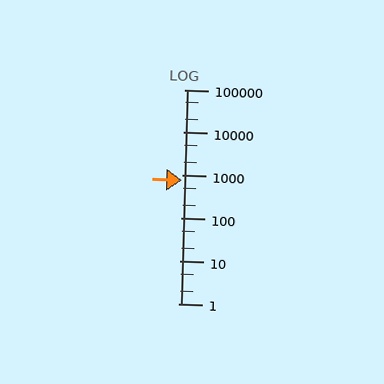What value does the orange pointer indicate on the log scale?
The pointer indicates approximately 770.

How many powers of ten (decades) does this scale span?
The scale spans 5 decades, from 1 to 100000.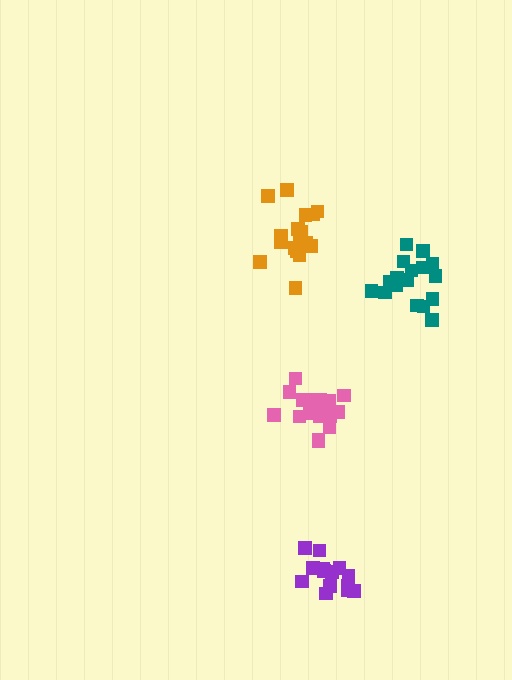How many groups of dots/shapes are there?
There are 4 groups.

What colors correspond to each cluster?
The clusters are colored: pink, purple, orange, teal.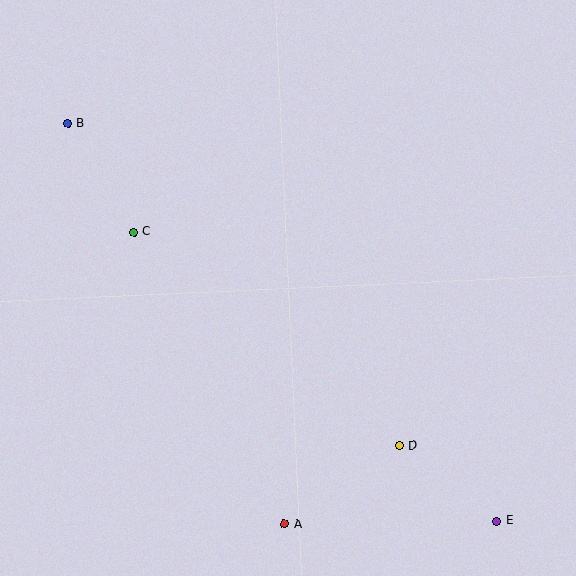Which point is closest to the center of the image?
Point C at (134, 232) is closest to the center.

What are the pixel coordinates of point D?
Point D is at (399, 446).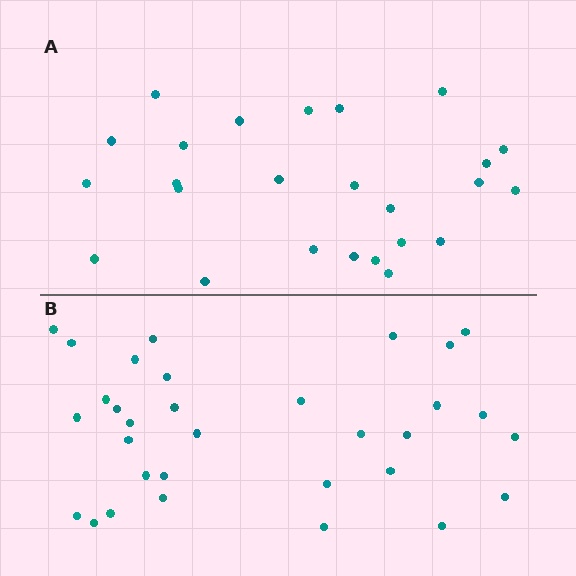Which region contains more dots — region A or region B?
Region B (the bottom region) has more dots.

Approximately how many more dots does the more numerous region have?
Region B has roughly 8 or so more dots than region A.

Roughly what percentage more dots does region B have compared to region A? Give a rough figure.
About 30% more.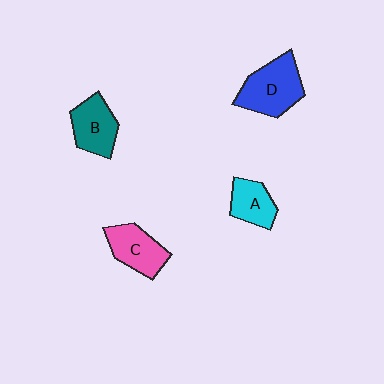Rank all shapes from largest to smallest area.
From largest to smallest: D (blue), C (pink), B (teal), A (cyan).